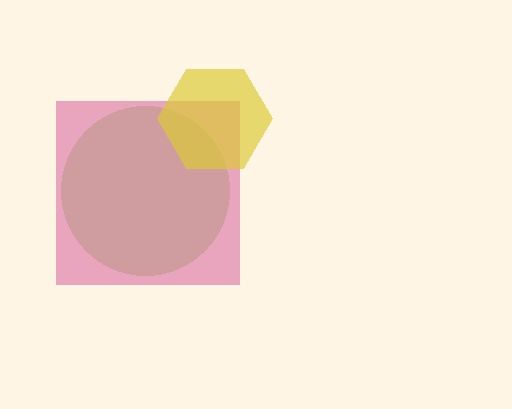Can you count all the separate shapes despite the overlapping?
Yes, there are 3 separate shapes.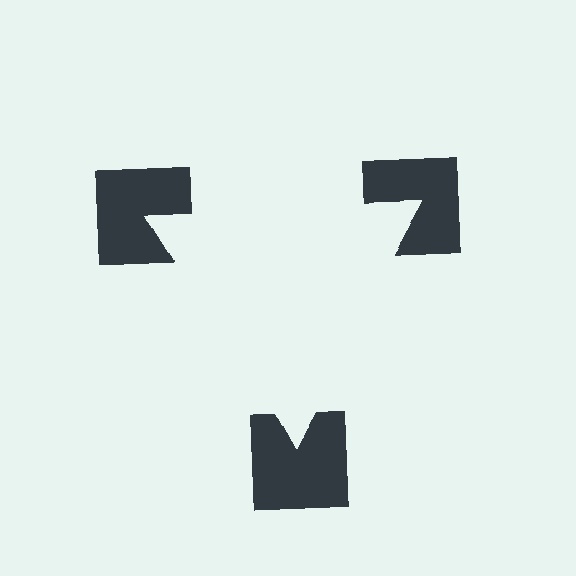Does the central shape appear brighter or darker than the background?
It typically appears slightly brighter than the background, even though no actual brightness change is drawn.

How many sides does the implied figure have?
3 sides.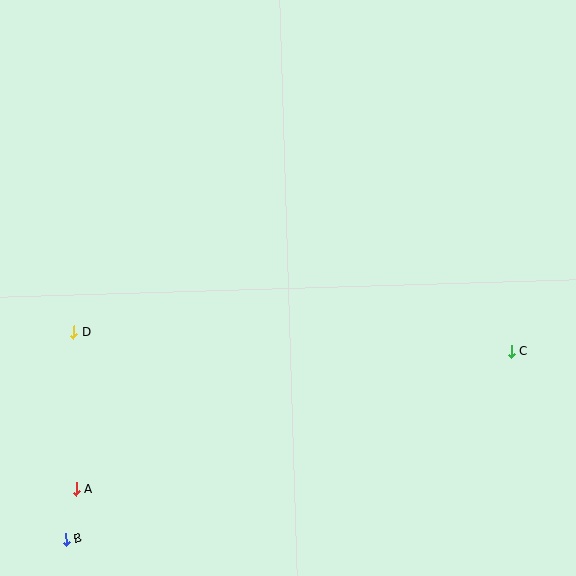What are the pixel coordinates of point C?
Point C is at (511, 352).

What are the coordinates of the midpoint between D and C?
The midpoint between D and C is at (293, 342).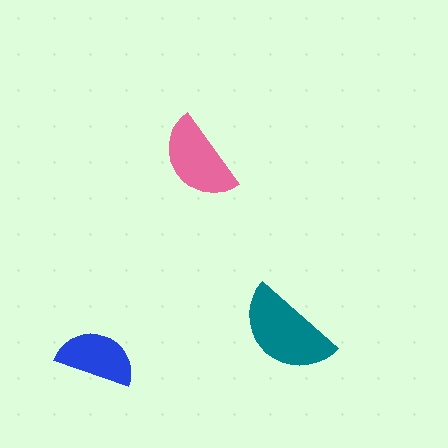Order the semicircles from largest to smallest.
the teal one, the pink one, the blue one.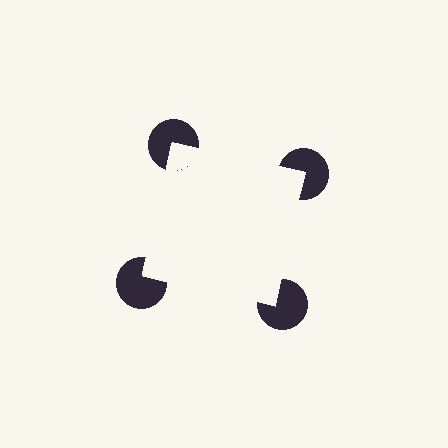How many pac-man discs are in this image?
There are 4 — one at each vertex of the illusory square.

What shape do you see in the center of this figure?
An illusory square — its edges are inferred from the aligned wedge cuts in the pac-man discs, not physically drawn.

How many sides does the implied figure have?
4 sides.